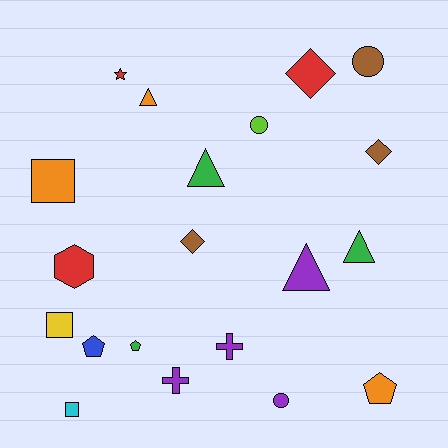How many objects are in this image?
There are 20 objects.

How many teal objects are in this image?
There are no teal objects.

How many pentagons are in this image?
There are 3 pentagons.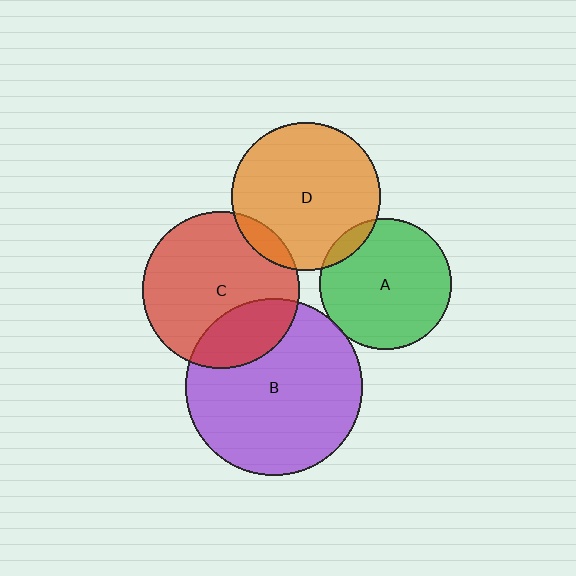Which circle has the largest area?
Circle B (purple).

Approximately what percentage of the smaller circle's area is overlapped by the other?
Approximately 25%.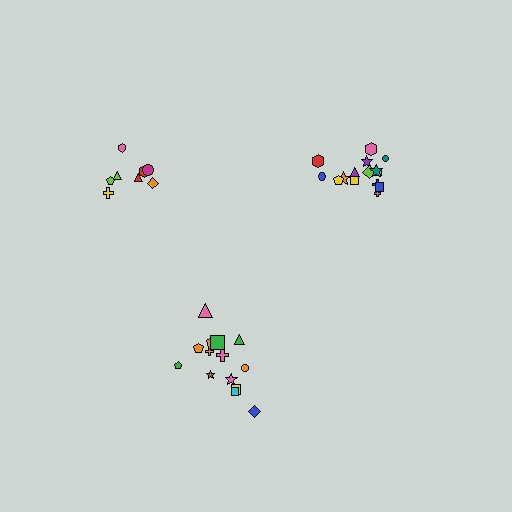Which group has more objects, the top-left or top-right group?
The top-right group.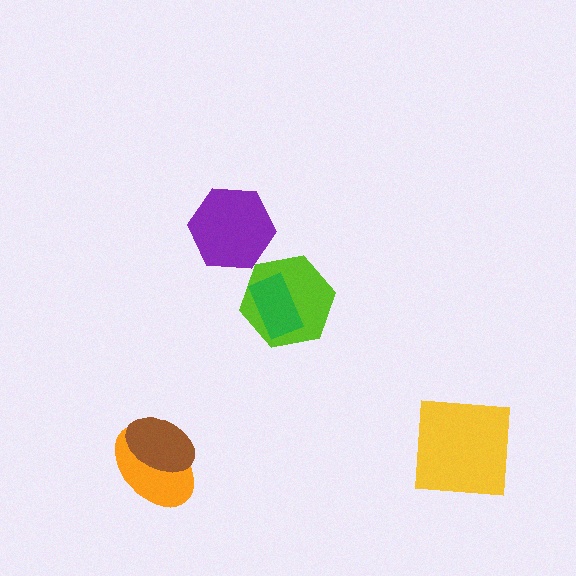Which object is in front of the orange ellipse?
The brown ellipse is in front of the orange ellipse.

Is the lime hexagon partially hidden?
Yes, it is partially covered by another shape.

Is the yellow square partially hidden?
No, no other shape covers it.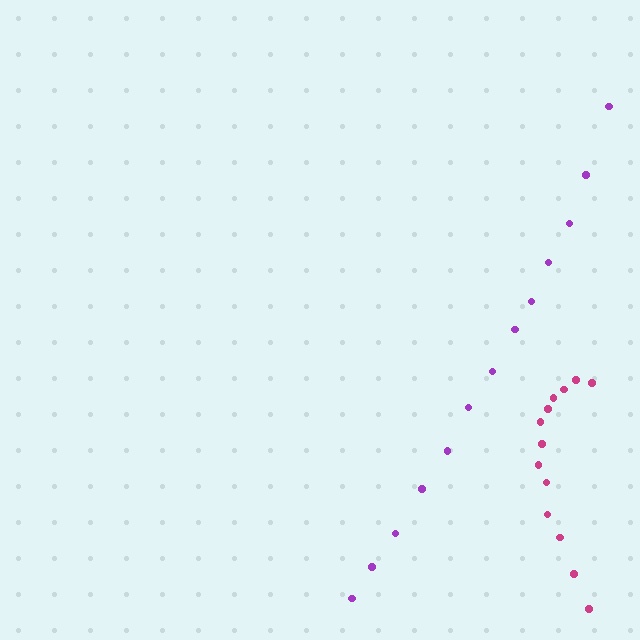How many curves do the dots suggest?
There are 2 distinct paths.